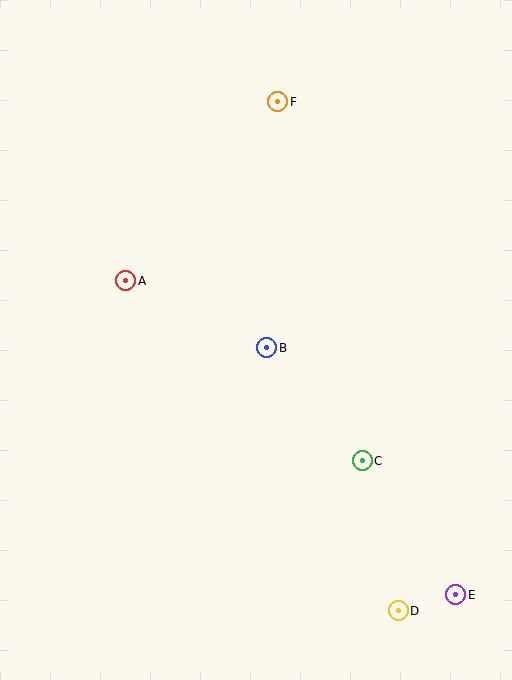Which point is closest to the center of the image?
Point B at (267, 348) is closest to the center.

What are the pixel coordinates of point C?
Point C is at (362, 461).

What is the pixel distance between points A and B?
The distance between A and B is 157 pixels.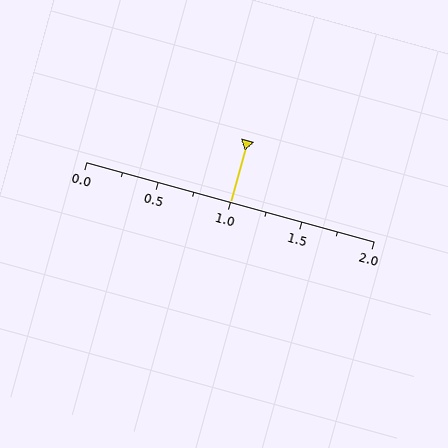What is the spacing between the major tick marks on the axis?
The major ticks are spaced 0.5 apart.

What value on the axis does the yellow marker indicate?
The marker indicates approximately 1.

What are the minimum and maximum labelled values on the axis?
The axis runs from 0.0 to 2.0.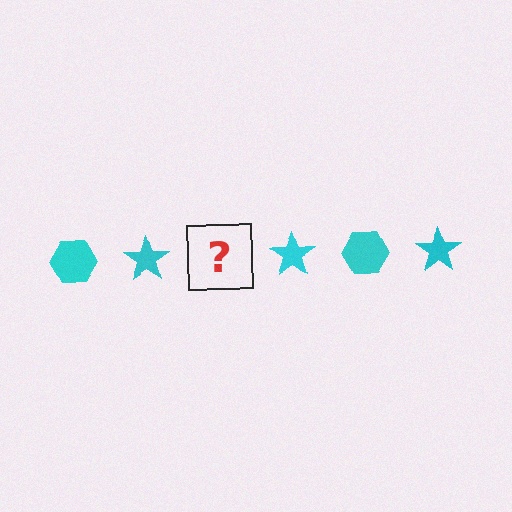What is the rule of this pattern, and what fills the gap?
The rule is that the pattern cycles through hexagon, star shapes in cyan. The gap should be filled with a cyan hexagon.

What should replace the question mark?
The question mark should be replaced with a cyan hexagon.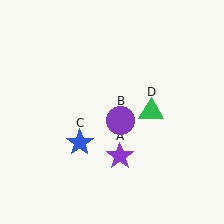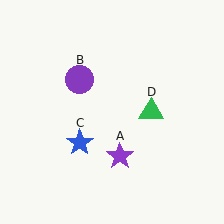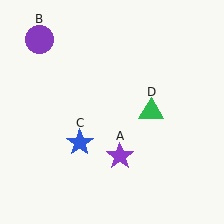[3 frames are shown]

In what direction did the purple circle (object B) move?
The purple circle (object B) moved up and to the left.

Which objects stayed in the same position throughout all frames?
Purple star (object A) and blue star (object C) and green triangle (object D) remained stationary.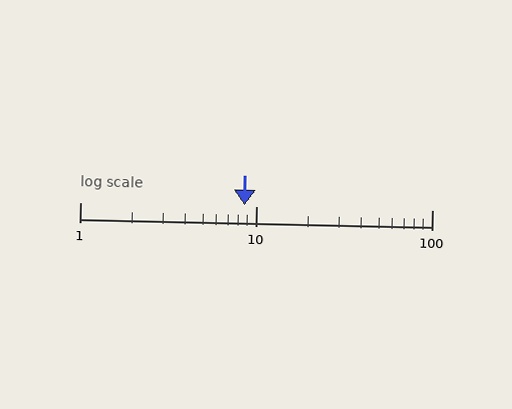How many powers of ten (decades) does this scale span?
The scale spans 2 decades, from 1 to 100.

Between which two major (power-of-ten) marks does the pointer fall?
The pointer is between 1 and 10.